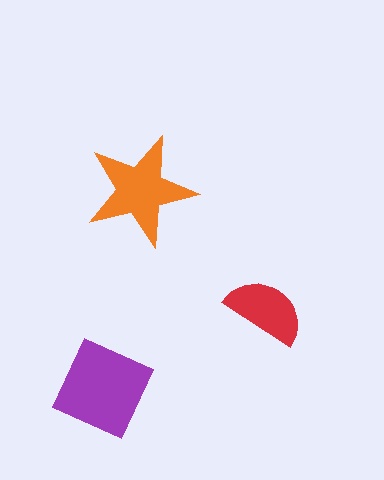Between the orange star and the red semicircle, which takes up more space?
The orange star.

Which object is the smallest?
The red semicircle.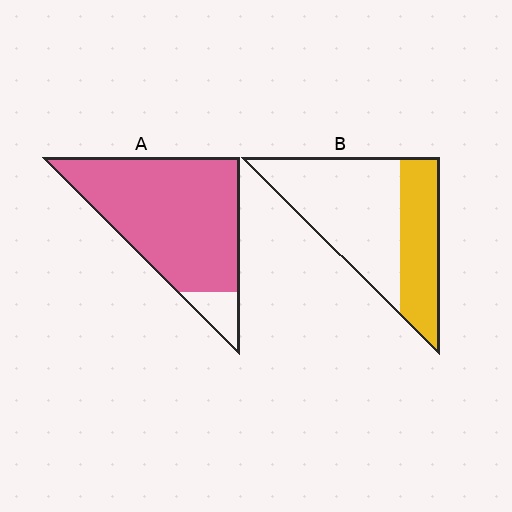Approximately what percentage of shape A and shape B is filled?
A is approximately 90% and B is approximately 35%.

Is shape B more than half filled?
No.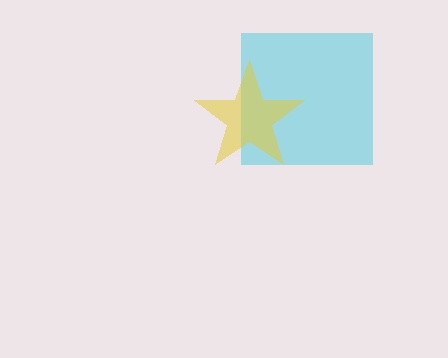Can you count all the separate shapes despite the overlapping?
Yes, there are 2 separate shapes.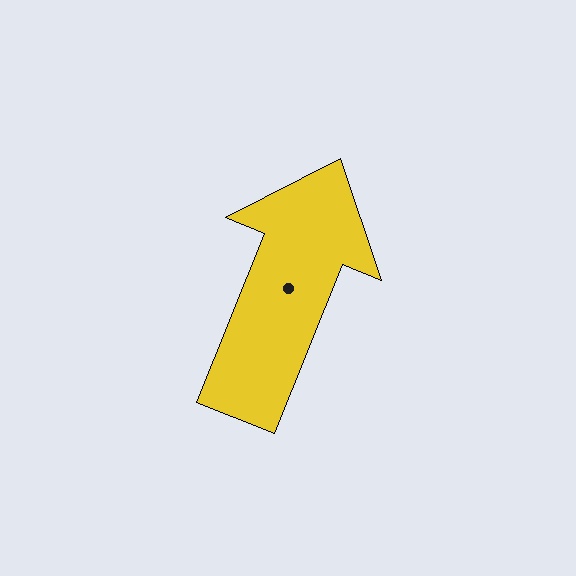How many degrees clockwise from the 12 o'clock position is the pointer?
Approximately 22 degrees.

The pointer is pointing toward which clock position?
Roughly 1 o'clock.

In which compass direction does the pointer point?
North.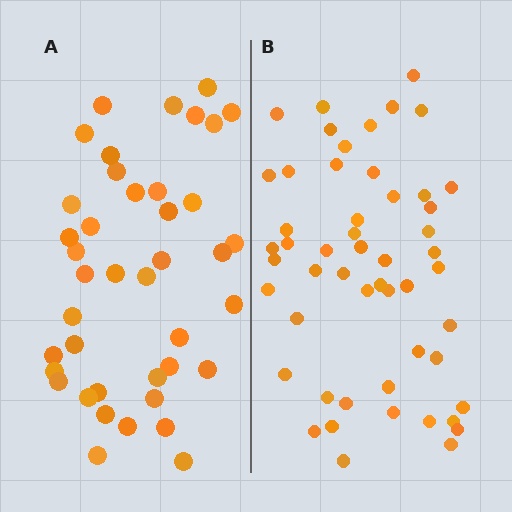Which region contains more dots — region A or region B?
Region B (the right region) has more dots.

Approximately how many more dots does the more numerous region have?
Region B has roughly 12 or so more dots than region A.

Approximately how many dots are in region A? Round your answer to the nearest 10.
About 40 dots. (The exact count is 41, which rounds to 40.)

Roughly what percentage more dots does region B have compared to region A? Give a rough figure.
About 25% more.